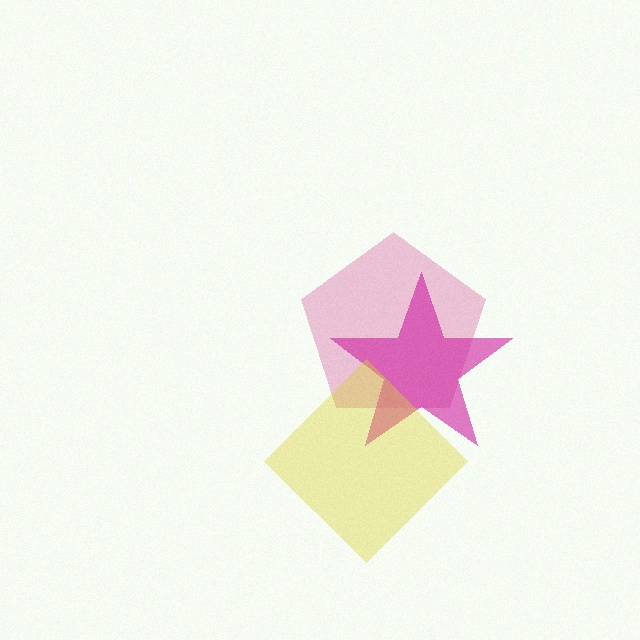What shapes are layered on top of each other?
The layered shapes are: a pink pentagon, a magenta star, a yellow diamond.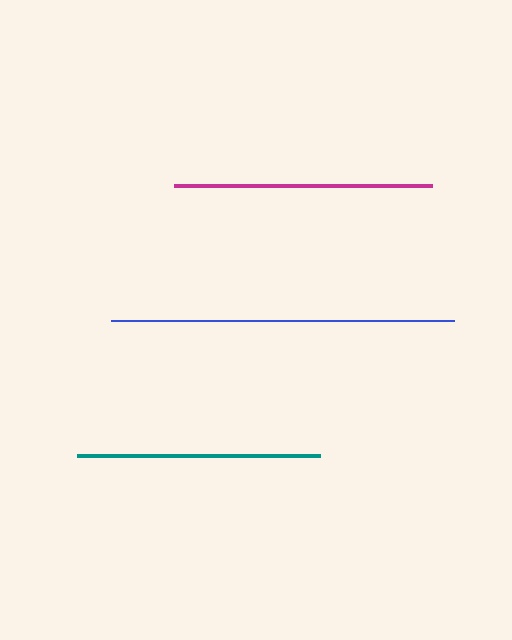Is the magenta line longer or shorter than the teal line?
The magenta line is longer than the teal line.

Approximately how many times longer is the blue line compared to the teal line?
The blue line is approximately 1.4 times the length of the teal line.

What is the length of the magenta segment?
The magenta segment is approximately 259 pixels long.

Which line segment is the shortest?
The teal line is the shortest at approximately 243 pixels.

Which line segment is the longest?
The blue line is the longest at approximately 343 pixels.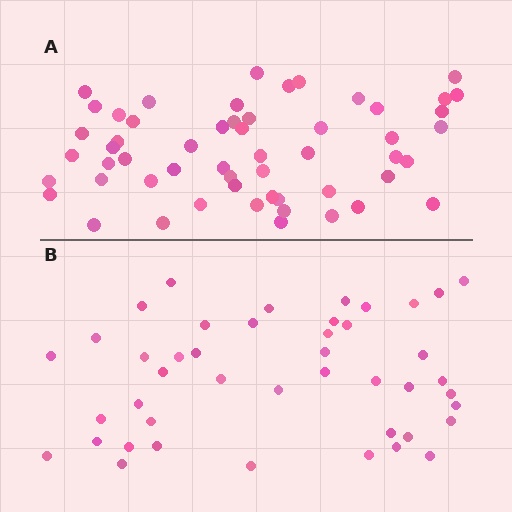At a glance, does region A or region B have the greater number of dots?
Region A (the top region) has more dots.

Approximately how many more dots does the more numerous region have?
Region A has roughly 12 or so more dots than region B.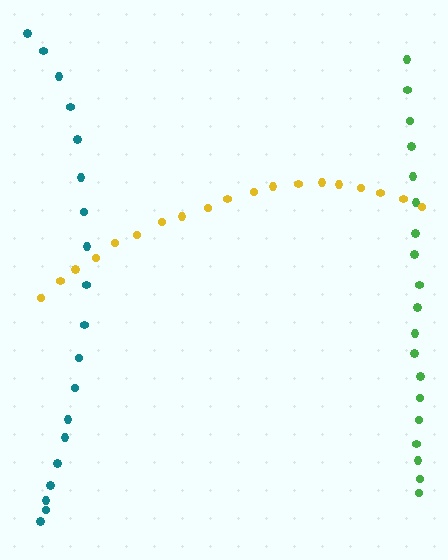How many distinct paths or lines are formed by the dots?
There are 3 distinct paths.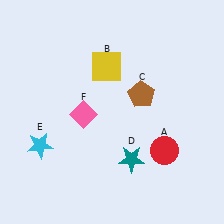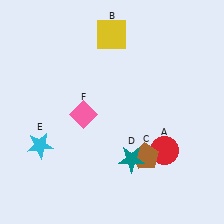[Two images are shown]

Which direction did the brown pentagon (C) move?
The brown pentagon (C) moved down.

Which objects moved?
The objects that moved are: the yellow square (B), the brown pentagon (C).